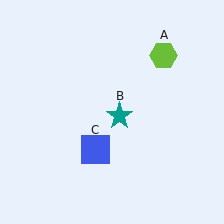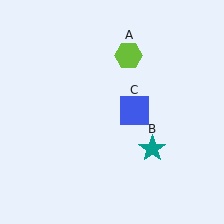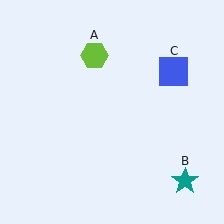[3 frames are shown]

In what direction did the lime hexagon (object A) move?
The lime hexagon (object A) moved left.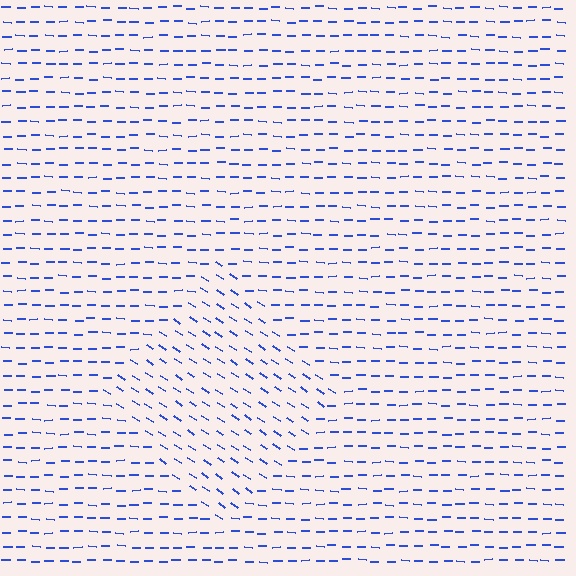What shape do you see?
I see a diamond.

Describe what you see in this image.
The image is filled with small blue line segments. A diamond region in the image has lines oriented differently from the surrounding lines, creating a visible texture boundary.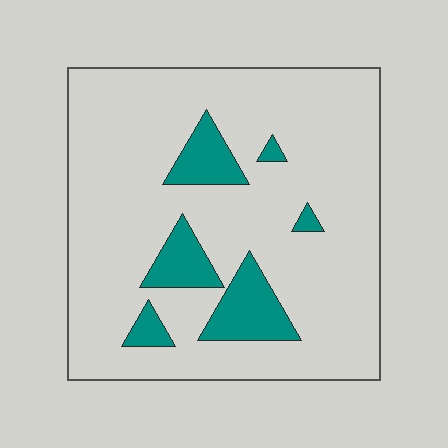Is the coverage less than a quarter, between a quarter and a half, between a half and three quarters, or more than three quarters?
Less than a quarter.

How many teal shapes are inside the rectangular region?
6.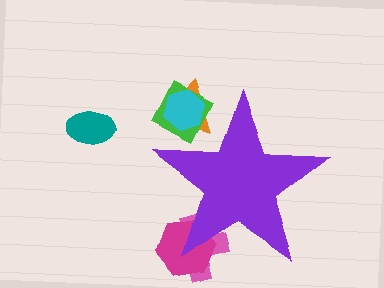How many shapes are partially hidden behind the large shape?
5 shapes are partially hidden.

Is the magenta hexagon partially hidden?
Yes, the magenta hexagon is partially hidden behind the purple star.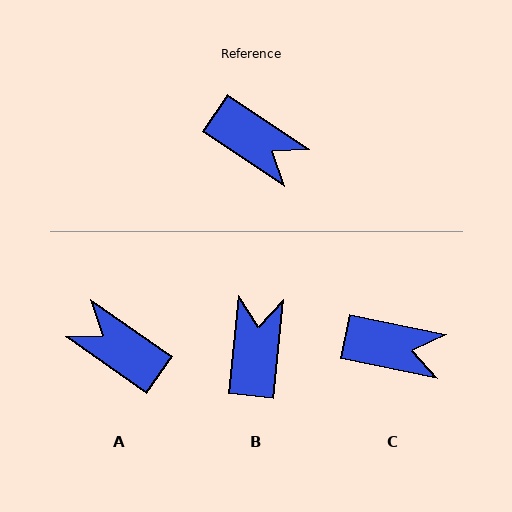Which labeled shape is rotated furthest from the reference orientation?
A, about 179 degrees away.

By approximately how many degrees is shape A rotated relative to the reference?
Approximately 179 degrees counter-clockwise.